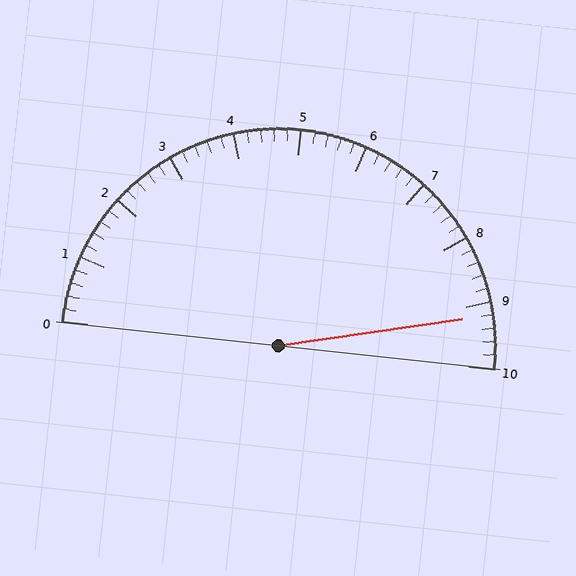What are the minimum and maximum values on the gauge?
The gauge ranges from 0 to 10.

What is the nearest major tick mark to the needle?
The nearest major tick mark is 9.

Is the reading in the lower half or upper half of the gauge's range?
The reading is in the upper half of the range (0 to 10).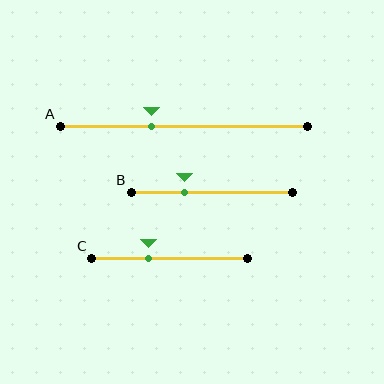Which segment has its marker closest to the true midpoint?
Segment A has its marker closest to the true midpoint.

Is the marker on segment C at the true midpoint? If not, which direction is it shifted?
No, the marker on segment C is shifted to the left by about 14% of the segment length.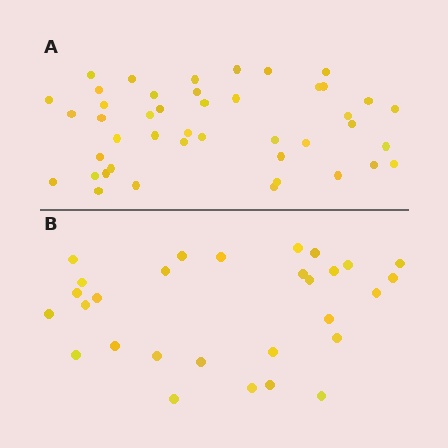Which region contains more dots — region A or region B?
Region A (the top region) has more dots.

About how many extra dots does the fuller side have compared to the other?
Region A has approximately 15 more dots than region B.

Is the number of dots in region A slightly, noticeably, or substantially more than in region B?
Region A has substantially more. The ratio is roughly 1.5 to 1.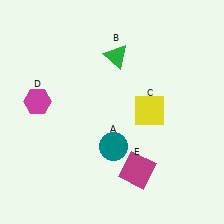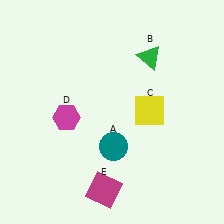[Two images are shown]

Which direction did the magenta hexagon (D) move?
The magenta hexagon (D) moved right.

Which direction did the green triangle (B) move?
The green triangle (B) moved right.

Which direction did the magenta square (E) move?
The magenta square (E) moved left.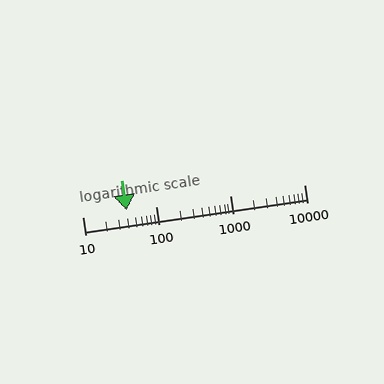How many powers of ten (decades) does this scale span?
The scale spans 3 decades, from 10 to 10000.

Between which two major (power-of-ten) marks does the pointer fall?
The pointer is between 10 and 100.